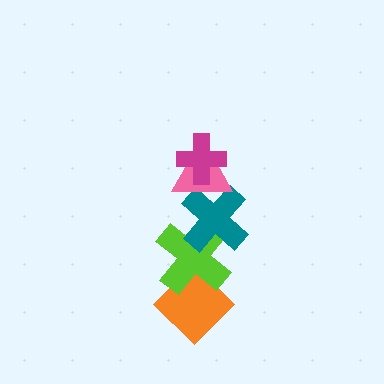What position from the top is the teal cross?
The teal cross is 3rd from the top.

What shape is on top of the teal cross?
The pink triangle is on top of the teal cross.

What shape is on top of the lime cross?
The teal cross is on top of the lime cross.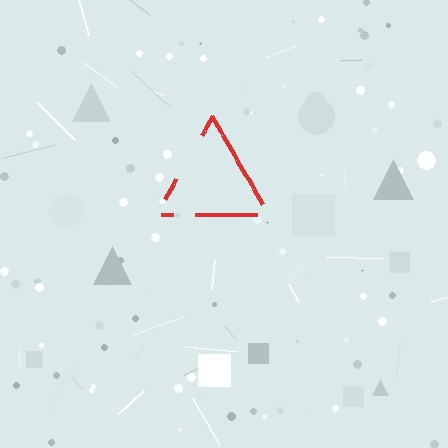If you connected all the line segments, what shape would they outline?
They would outline a triangle.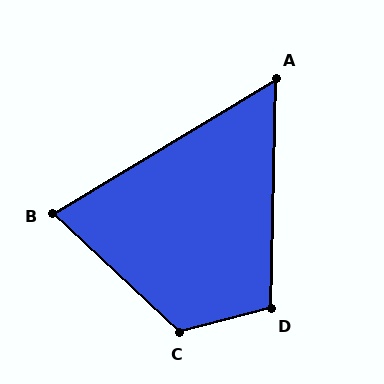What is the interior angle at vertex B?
Approximately 74 degrees (acute).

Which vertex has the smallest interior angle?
A, at approximately 58 degrees.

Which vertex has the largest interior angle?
C, at approximately 122 degrees.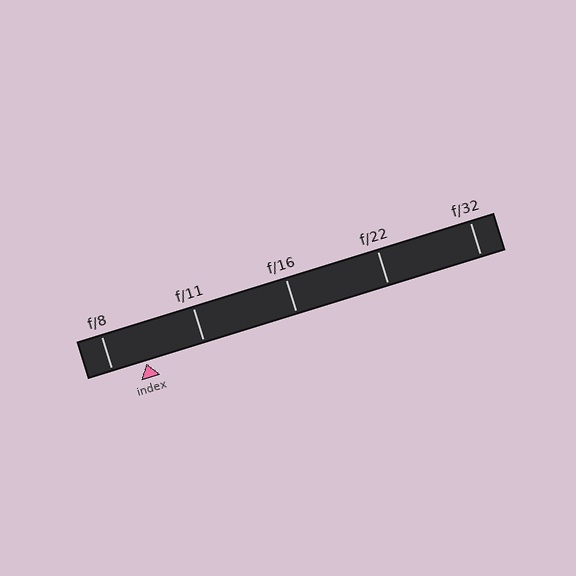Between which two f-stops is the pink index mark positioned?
The index mark is between f/8 and f/11.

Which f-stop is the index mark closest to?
The index mark is closest to f/8.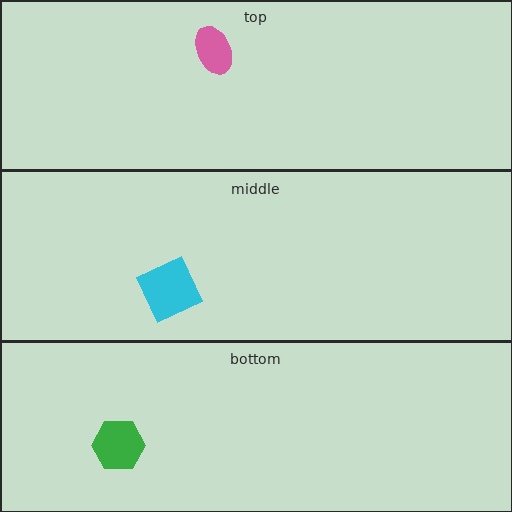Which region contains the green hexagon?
The bottom region.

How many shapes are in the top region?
1.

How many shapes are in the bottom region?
1.